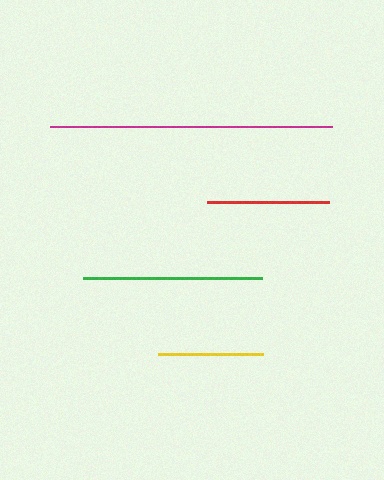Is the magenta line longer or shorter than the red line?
The magenta line is longer than the red line.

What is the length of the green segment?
The green segment is approximately 179 pixels long.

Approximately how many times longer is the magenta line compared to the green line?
The magenta line is approximately 1.6 times the length of the green line.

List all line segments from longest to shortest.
From longest to shortest: magenta, green, red, yellow.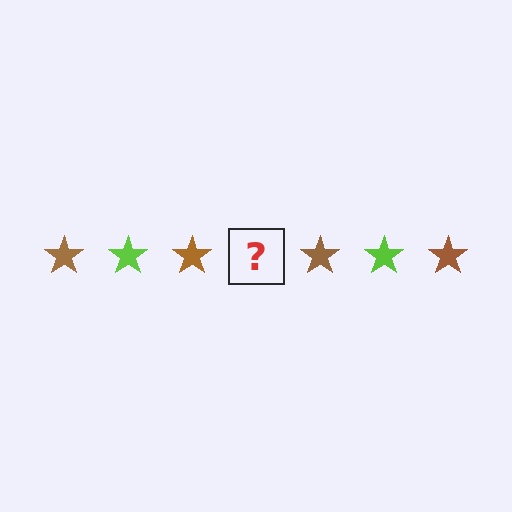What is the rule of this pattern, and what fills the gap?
The rule is that the pattern cycles through brown, lime stars. The gap should be filled with a lime star.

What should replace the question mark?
The question mark should be replaced with a lime star.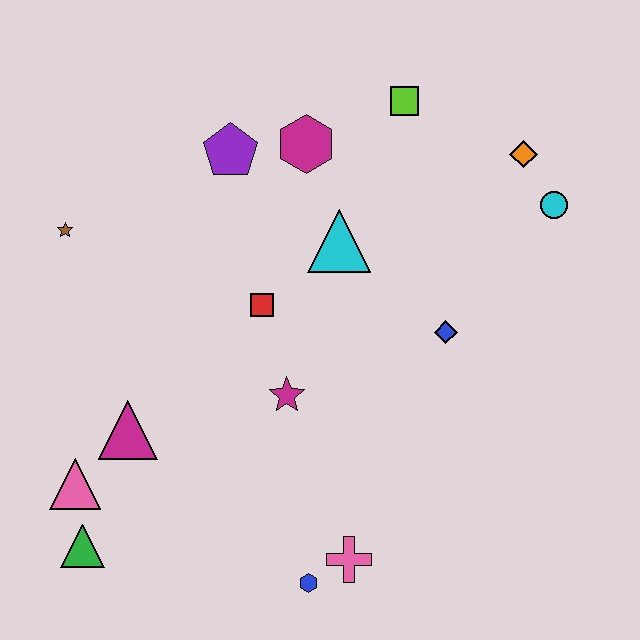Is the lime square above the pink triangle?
Yes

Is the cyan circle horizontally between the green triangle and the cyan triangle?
No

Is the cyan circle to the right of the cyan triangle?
Yes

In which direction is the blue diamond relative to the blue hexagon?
The blue diamond is above the blue hexagon.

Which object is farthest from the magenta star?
The orange diamond is farthest from the magenta star.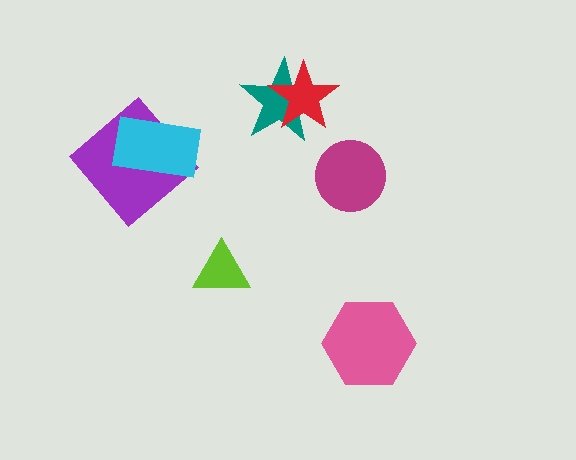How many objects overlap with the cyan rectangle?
1 object overlaps with the cyan rectangle.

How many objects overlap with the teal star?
1 object overlaps with the teal star.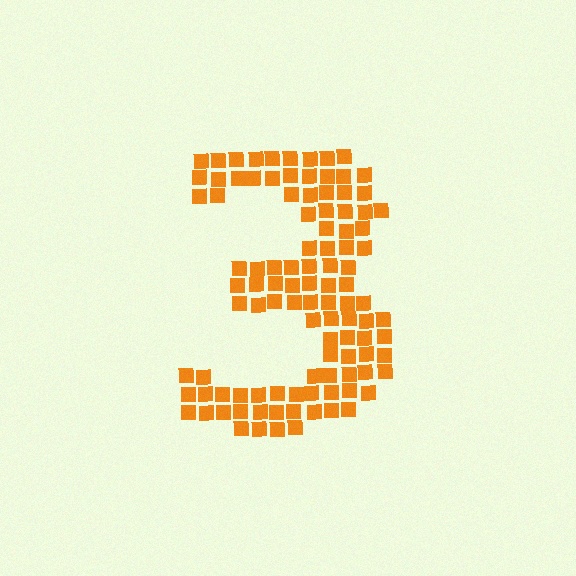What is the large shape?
The large shape is the digit 3.